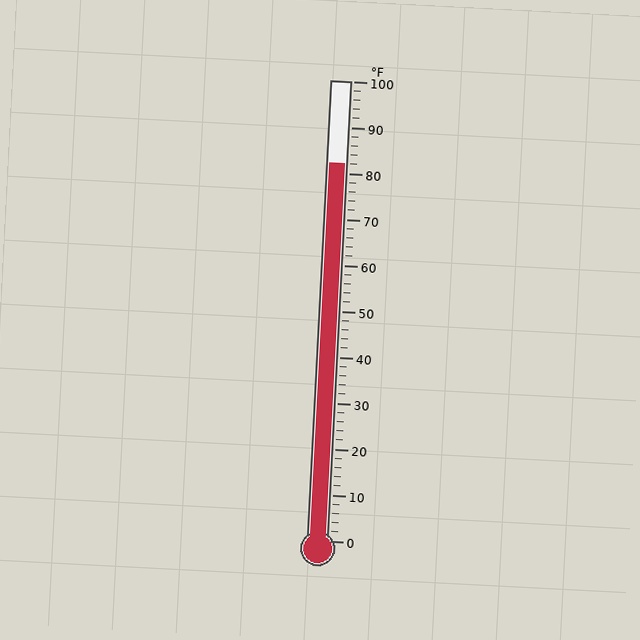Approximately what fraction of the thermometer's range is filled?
The thermometer is filled to approximately 80% of its range.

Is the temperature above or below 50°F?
The temperature is above 50°F.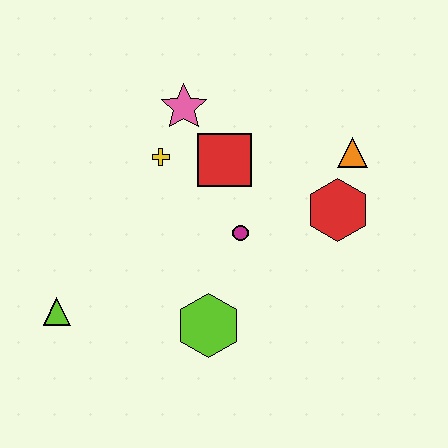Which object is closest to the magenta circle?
The red square is closest to the magenta circle.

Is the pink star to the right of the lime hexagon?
No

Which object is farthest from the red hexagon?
The lime triangle is farthest from the red hexagon.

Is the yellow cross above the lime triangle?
Yes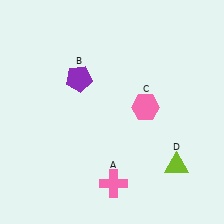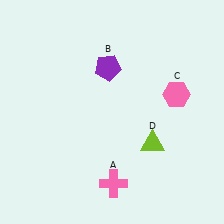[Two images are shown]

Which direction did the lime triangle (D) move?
The lime triangle (D) moved left.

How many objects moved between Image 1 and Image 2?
3 objects moved between the two images.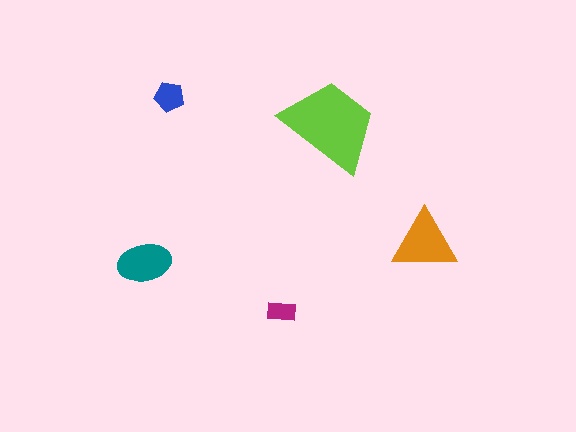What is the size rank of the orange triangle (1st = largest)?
2nd.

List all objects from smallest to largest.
The magenta rectangle, the blue pentagon, the teal ellipse, the orange triangle, the lime trapezoid.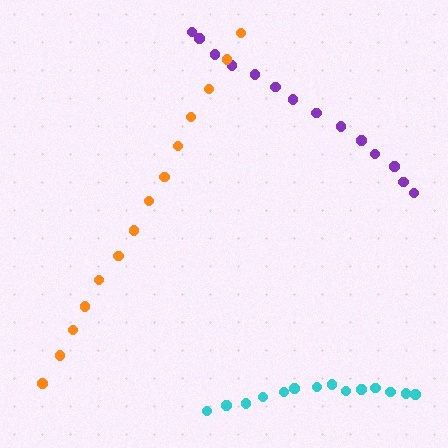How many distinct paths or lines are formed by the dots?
There are 3 distinct paths.